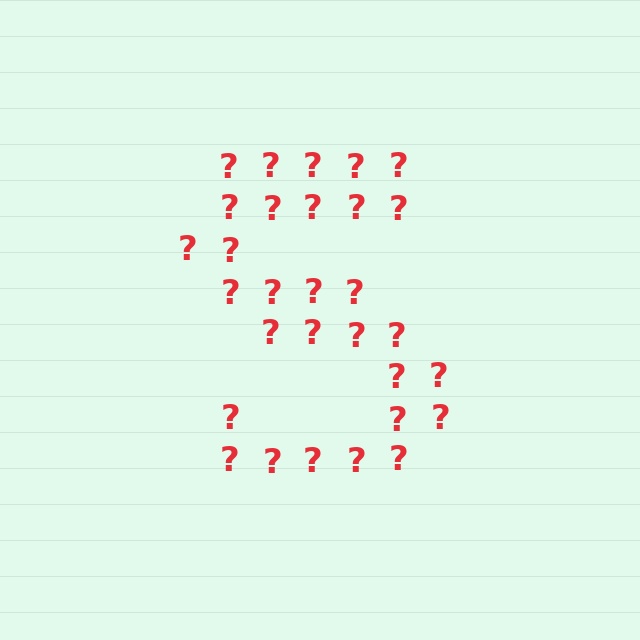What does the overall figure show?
The overall figure shows the letter S.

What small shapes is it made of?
It is made of small question marks.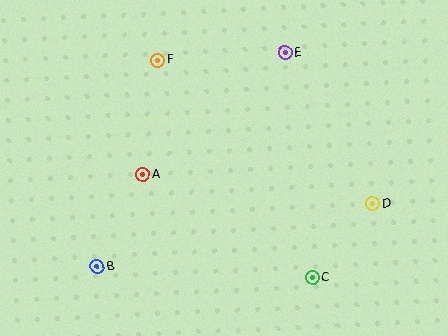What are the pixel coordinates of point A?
Point A is at (143, 174).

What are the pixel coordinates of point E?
Point E is at (285, 53).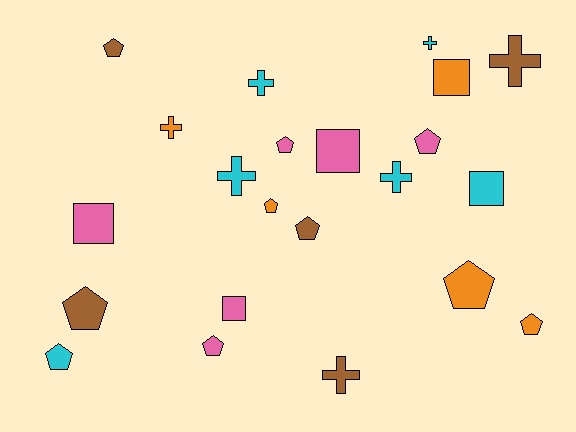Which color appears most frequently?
Cyan, with 6 objects.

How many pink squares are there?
There are 3 pink squares.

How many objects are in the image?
There are 22 objects.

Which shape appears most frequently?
Pentagon, with 10 objects.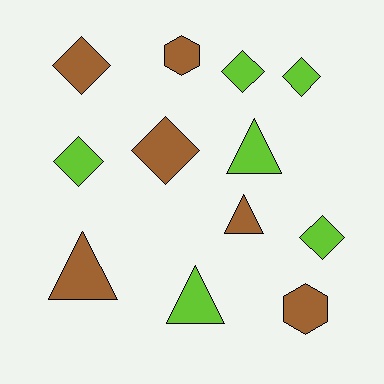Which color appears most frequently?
Lime, with 6 objects.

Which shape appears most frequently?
Diamond, with 6 objects.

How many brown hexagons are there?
There are 2 brown hexagons.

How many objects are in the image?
There are 12 objects.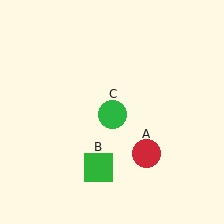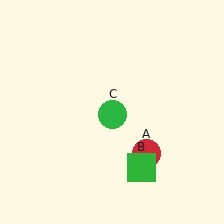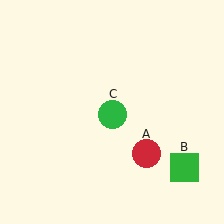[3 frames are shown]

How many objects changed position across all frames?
1 object changed position: green square (object B).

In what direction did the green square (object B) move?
The green square (object B) moved right.